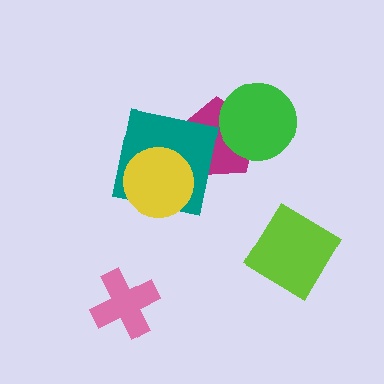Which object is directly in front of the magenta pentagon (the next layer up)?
The green circle is directly in front of the magenta pentagon.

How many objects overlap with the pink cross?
0 objects overlap with the pink cross.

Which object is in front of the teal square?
The yellow circle is in front of the teal square.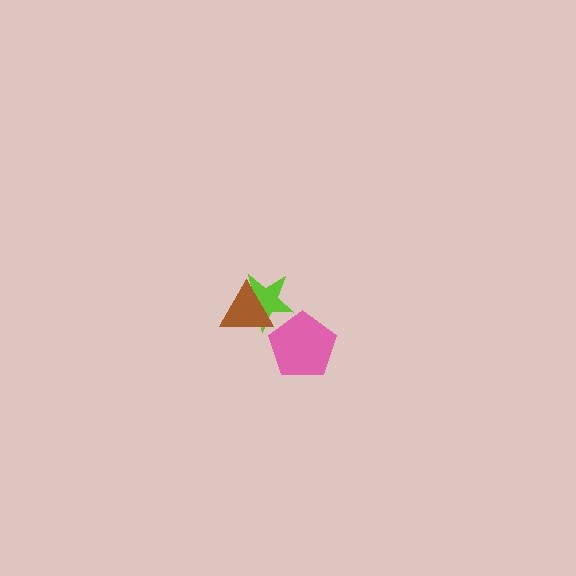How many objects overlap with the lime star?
2 objects overlap with the lime star.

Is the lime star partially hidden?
Yes, it is partially covered by another shape.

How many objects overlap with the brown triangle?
1 object overlaps with the brown triangle.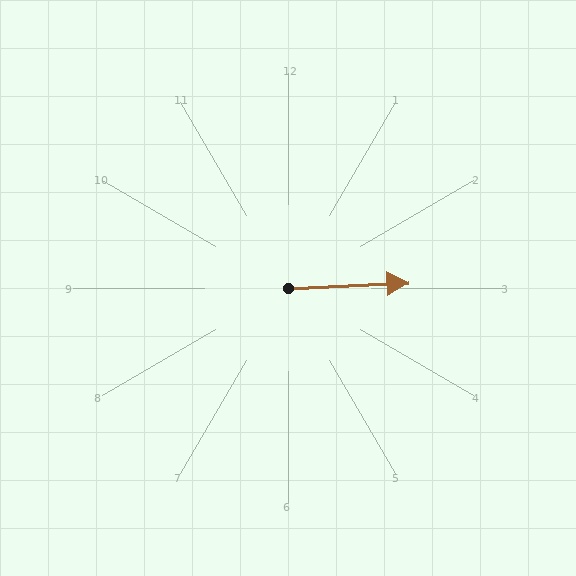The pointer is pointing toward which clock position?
Roughly 3 o'clock.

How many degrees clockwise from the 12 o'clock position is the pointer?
Approximately 87 degrees.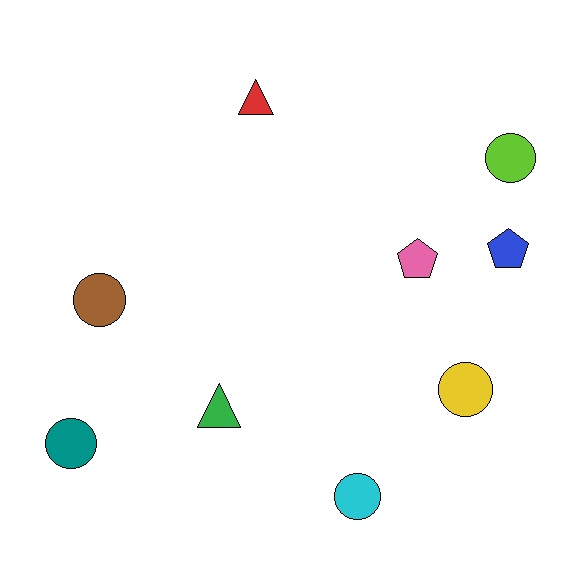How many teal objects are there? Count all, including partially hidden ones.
There is 1 teal object.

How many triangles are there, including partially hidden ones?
There are 2 triangles.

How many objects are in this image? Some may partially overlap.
There are 9 objects.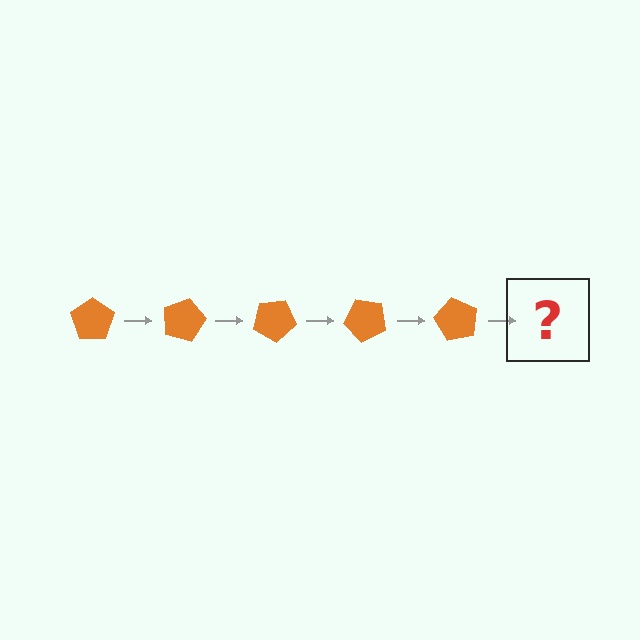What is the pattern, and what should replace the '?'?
The pattern is that the pentagon rotates 15 degrees each step. The '?' should be an orange pentagon rotated 75 degrees.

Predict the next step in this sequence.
The next step is an orange pentagon rotated 75 degrees.